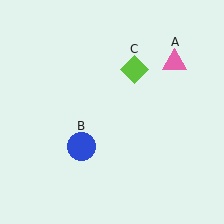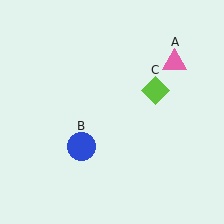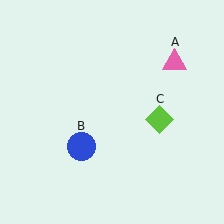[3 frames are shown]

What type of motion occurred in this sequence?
The lime diamond (object C) rotated clockwise around the center of the scene.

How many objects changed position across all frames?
1 object changed position: lime diamond (object C).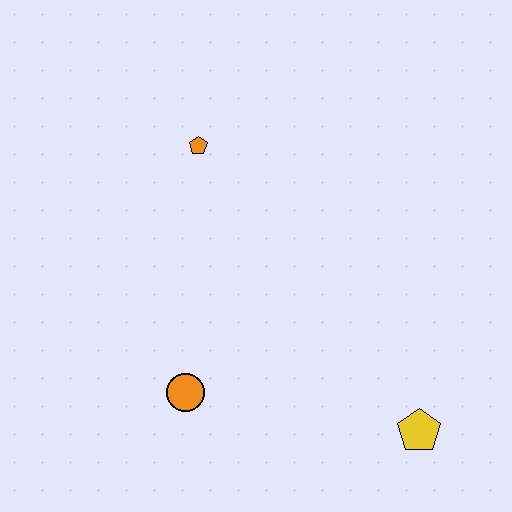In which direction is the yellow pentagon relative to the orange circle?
The yellow pentagon is to the right of the orange circle.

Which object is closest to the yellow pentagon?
The orange circle is closest to the yellow pentagon.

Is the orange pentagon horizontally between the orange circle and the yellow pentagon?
Yes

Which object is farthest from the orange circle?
The orange pentagon is farthest from the orange circle.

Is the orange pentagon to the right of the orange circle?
Yes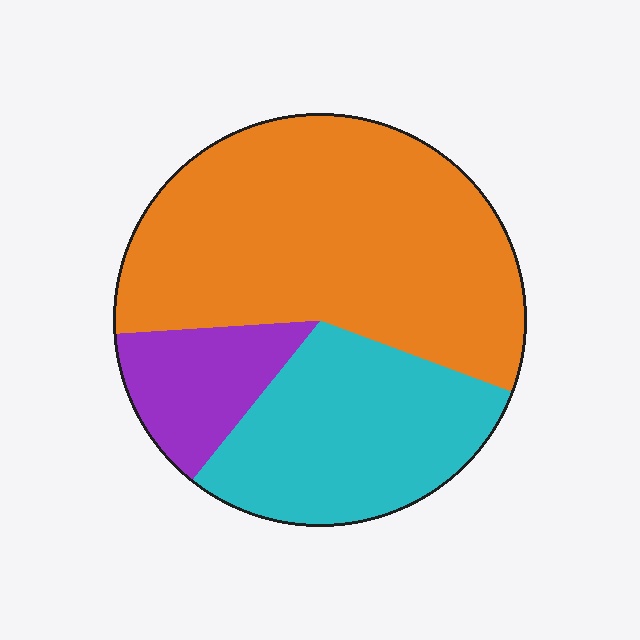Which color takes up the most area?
Orange, at roughly 55%.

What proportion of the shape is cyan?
Cyan takes up between a sixth and a third of the shape.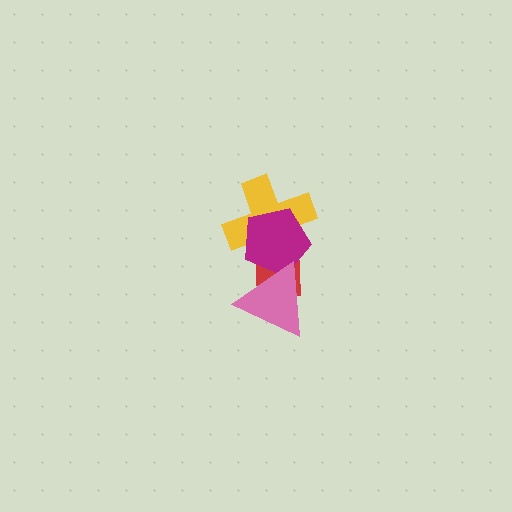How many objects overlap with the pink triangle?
3 objects overlap with the pink triangle.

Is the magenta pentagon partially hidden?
Yes, it is partially covered by another shape.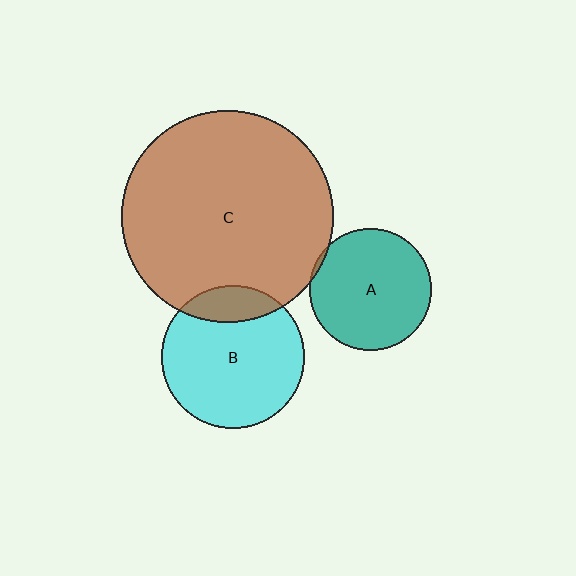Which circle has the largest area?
Circle C (brown).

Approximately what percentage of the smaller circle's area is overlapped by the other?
Approximately 15%.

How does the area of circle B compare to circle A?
Approximately 1.4 times.